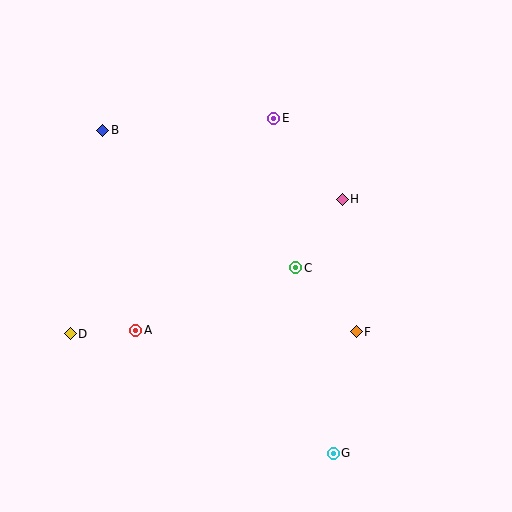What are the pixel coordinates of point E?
Point E is at (274, 118).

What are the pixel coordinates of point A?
Point A is at (136, 330).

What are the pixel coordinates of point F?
Point F is at (356, 332).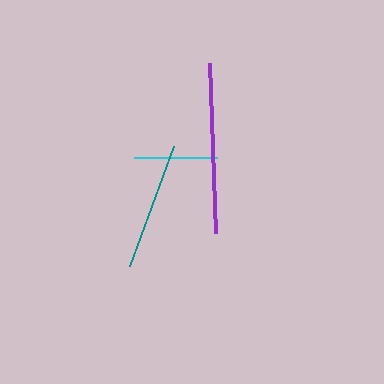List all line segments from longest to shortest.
From longest to shortest: purple, teal, cyan.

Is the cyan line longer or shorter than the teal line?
The teal line is longer than the cyan line.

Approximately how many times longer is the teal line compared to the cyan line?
The teal line is approximately 1.5 times the length of the cyan line.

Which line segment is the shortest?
The cyan line is the shortest at approximately 84 pixels.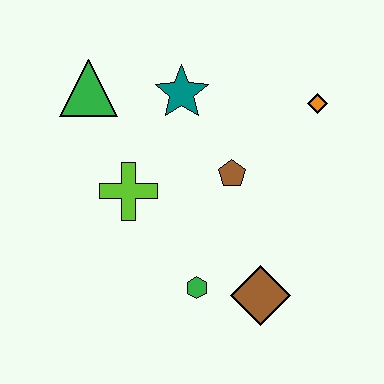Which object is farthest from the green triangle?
The brown diamond is farthest from the green triangle.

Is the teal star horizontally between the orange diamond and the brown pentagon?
No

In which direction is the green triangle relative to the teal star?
The green triangle is to the left of the teal star.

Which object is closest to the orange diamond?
The brown pentagon is closest to the orange diamond.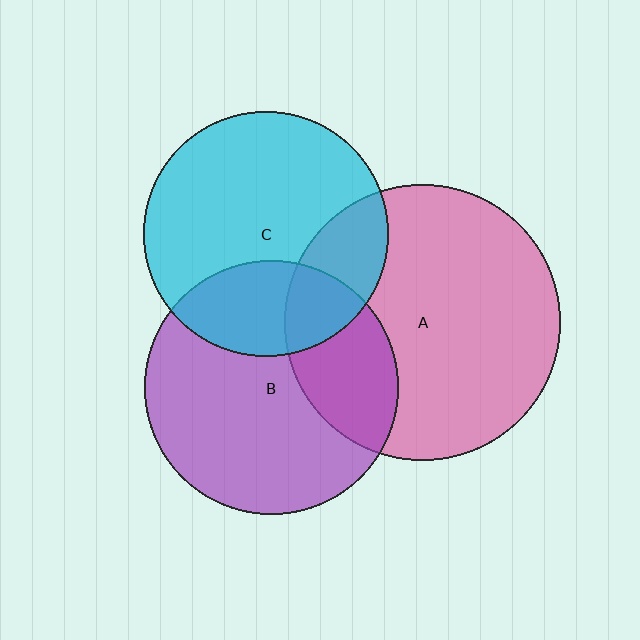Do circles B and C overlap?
Yes.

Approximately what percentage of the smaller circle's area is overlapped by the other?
Approximately 30%.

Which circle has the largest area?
Circle A (pink).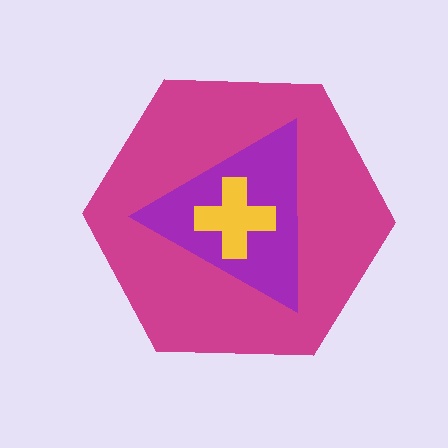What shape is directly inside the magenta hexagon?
The purple triangle.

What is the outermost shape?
The magenta hexagon.